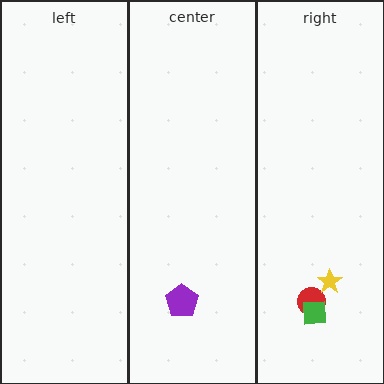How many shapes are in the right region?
3.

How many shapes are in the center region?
1.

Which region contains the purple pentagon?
The center region.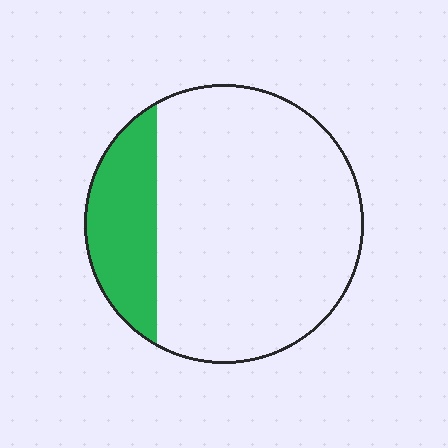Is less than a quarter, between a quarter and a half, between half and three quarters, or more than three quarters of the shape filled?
Less than a quarter.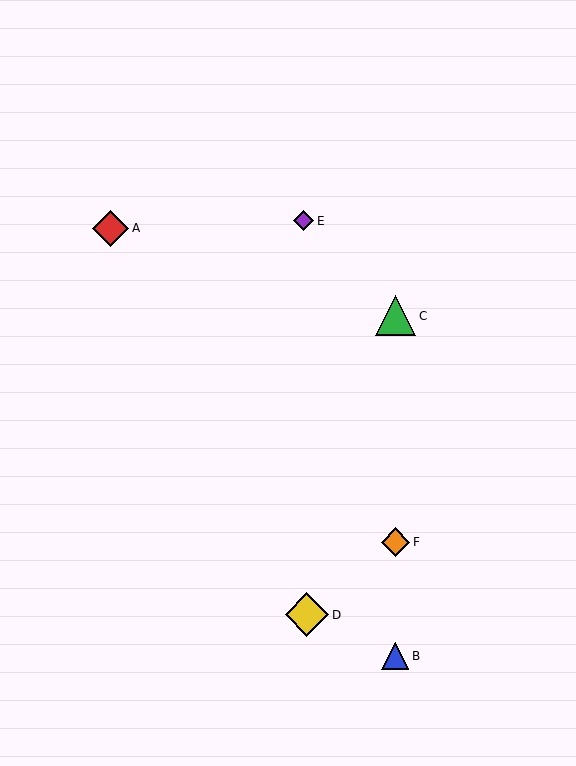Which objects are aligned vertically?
Objects B, C, F are aligned vertically.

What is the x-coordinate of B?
Object B is at x≈395.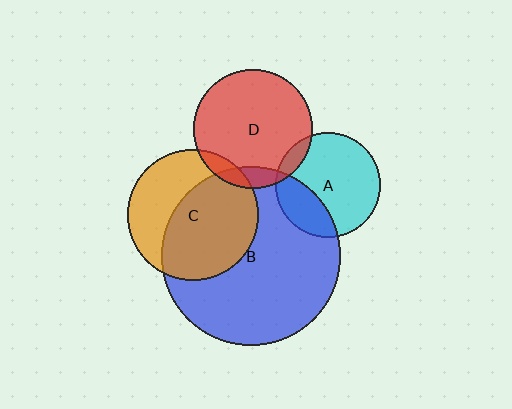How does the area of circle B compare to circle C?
Approximately 1.8 times.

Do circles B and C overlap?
Yes.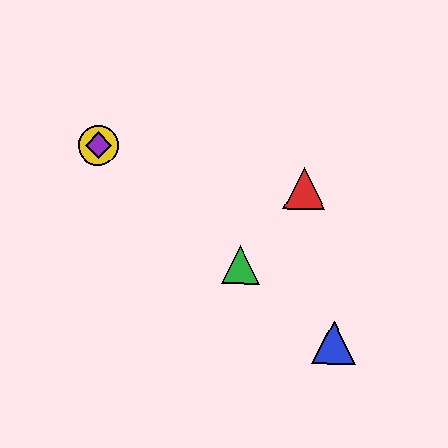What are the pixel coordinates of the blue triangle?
The blue triangle is at (334, 343).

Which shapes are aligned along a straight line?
The blue triangle, the green triangle, the yellow circle, the purple diamond are aligned along a straight line.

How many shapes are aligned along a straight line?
4 shapes (the blue triangle, the green triangle, the yellow circle, the purple diamond) are aligned along a straight line.